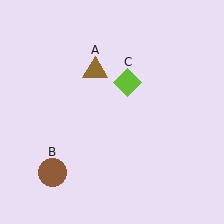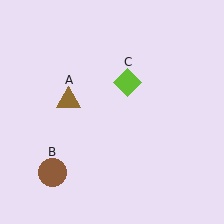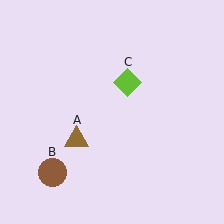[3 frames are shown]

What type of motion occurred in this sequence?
The brown triangle (object A) rotated counterclockwise around the center of the scene.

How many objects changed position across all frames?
1 object changed position: brown triangle (object A).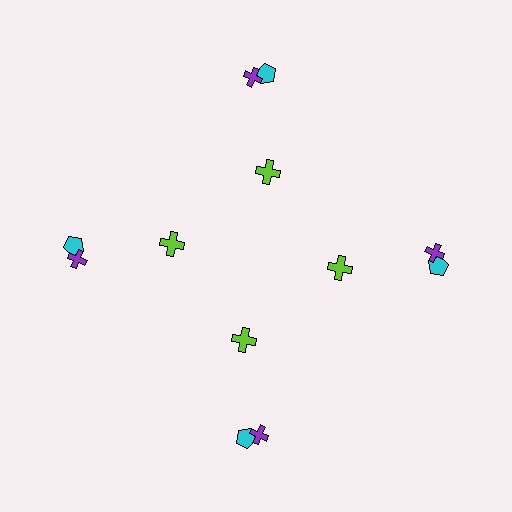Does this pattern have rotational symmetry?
Yes, this pattern has 4-fold rotational symmetry. It looks the same after rotating 90 degrees around the center.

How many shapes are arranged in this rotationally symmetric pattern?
There are 12 shapes, arranged in 4 groups of 3.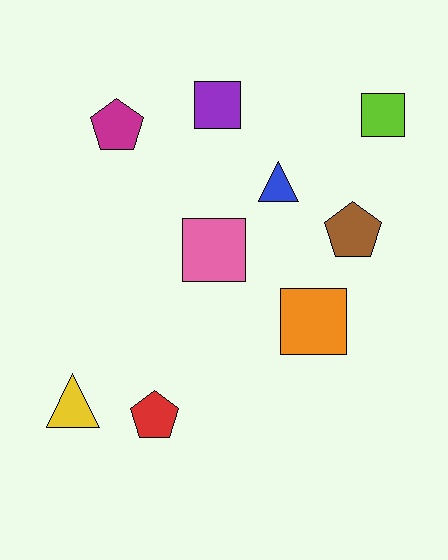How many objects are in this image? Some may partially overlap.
There are 9 objects.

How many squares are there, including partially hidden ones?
There are 4 squares.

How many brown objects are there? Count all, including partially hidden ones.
There is 1 brown object.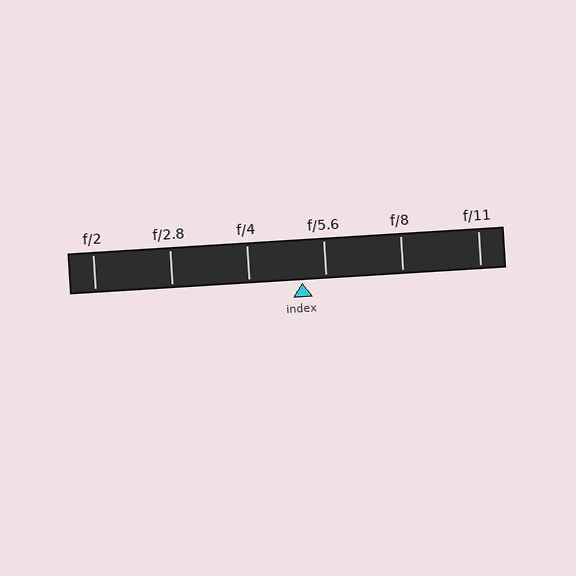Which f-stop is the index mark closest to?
The index mark is closest to f/5.6.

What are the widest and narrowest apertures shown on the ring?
The widest aperture shown is f/2 and the narrowest is f/11.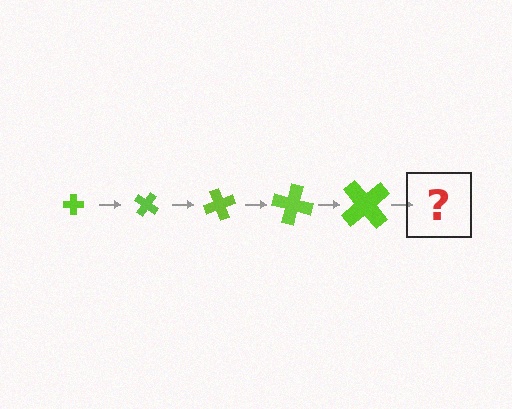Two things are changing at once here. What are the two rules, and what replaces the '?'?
The two rules are that the cross grows larger each step and it rotates 35 degrees each step. The '?' should be a cross, larger than the previous one and rotated 175 degrees from the start.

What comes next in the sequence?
The next element should be a cross, larger than the previous one and rotated 175 degrees from the start.